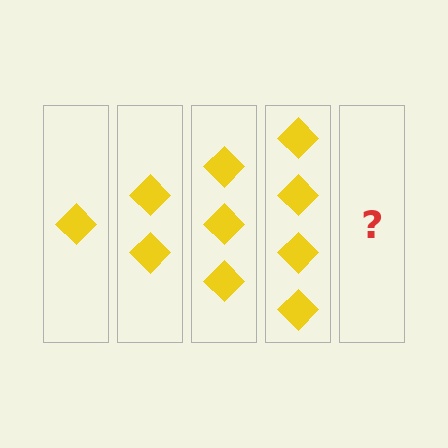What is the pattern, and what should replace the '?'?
The pattern is that each step adds one more diamond. The '?' should be 5 diamonds.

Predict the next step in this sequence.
The next step is 5 diamonds.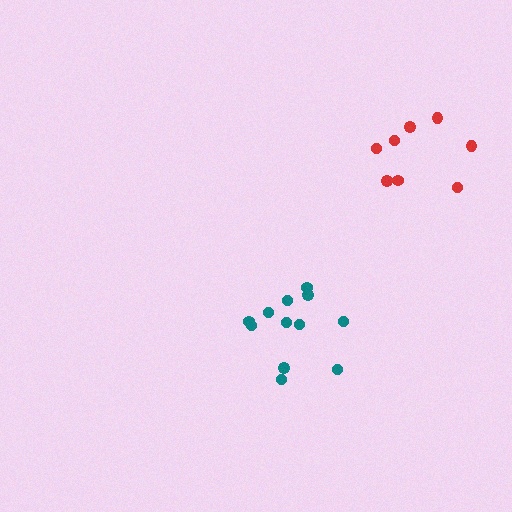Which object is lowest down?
The teal cluster is bottommost.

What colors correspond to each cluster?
The clusters are colored: teal, red.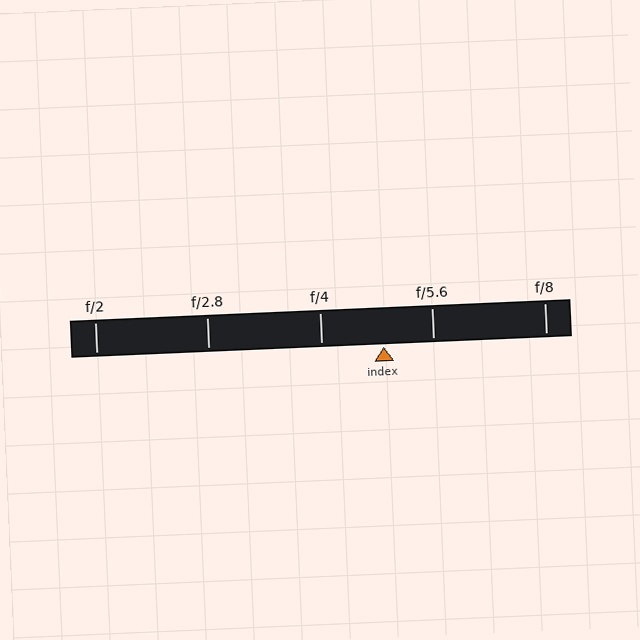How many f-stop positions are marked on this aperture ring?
There are 5 f-stop positions marked.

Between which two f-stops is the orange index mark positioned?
The index mark is between f/4 and f/5.6.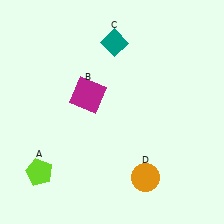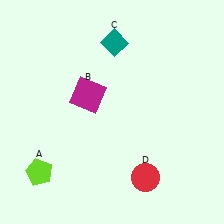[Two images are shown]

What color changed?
The circle (D) changed from orange in Image 1 to red in Image 2.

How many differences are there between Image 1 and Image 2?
There is 1 difference between the two images.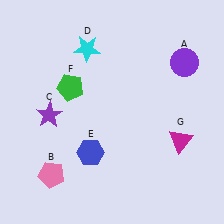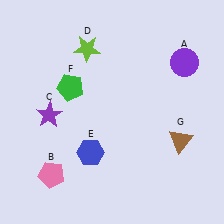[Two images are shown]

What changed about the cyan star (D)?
In Image 1, D is cyan. In Image 2, it changed to lime.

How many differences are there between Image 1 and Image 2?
There are 2 differences between the two images.